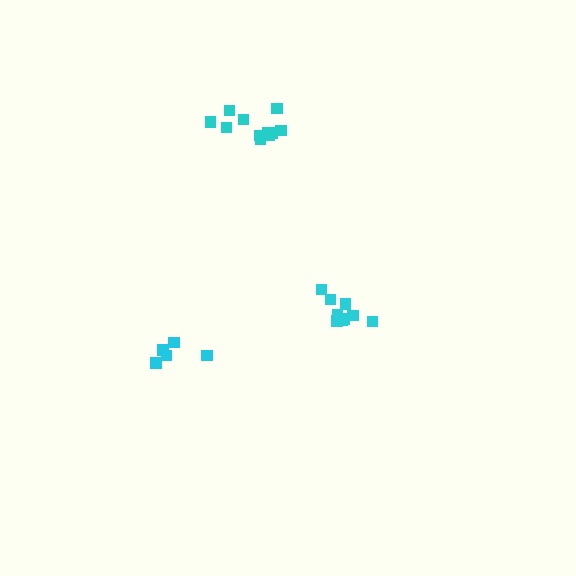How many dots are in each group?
Group 1: 11 dots, Group 2: 9 dots, Group 3: 5 dots (25 total).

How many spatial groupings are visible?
There are 3 spatial groupings.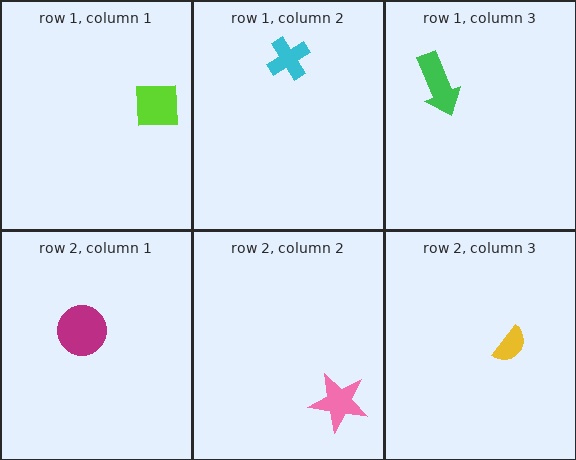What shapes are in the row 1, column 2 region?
The cyan cross.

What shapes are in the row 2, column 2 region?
The pink star.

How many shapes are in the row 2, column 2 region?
1.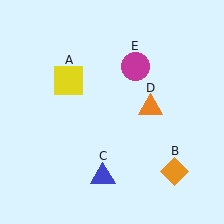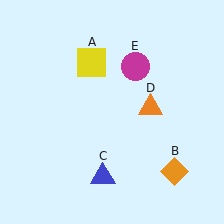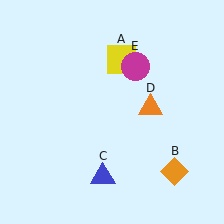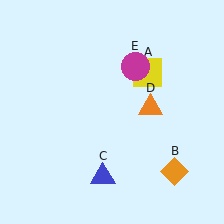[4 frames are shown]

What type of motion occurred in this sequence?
The yellow square (object A) rotated clockwise around the center of the scene.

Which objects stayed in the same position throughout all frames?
Orange diamond (object B) and blue triangle (object C) and orange triangle (object D) and magenta circle (object E) remained stationary.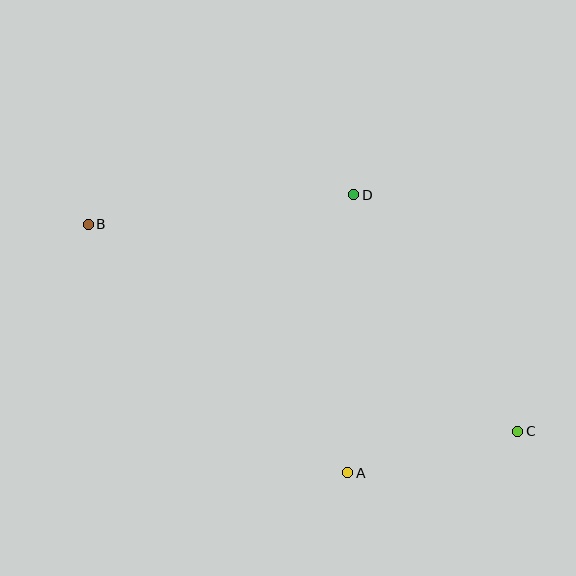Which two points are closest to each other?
Points A and C are closest to each other.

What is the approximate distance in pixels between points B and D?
The distance between B and D is approximately 267 pixels.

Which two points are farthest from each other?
Points B and C are farthest from each other.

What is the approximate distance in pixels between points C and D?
The distance between C and D is approximately 288 pixels.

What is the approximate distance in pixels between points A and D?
The distance between A and D is approximately 278 pixels.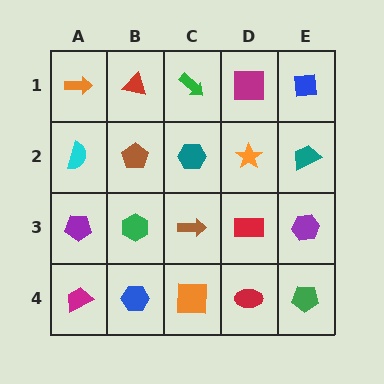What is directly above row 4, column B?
A green hexagon.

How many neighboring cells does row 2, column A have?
3.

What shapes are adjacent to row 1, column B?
A brown pentagon (row 2, column B), an orange arrow (row 1, column A), a green arrow (row 1, column C).